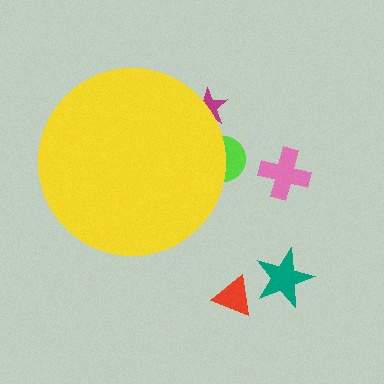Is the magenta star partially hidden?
Yes, the magenta star is partially hidden behind the yellow circle.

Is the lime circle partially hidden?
Yes, the lime circle is partially hidden behind the yellow circle.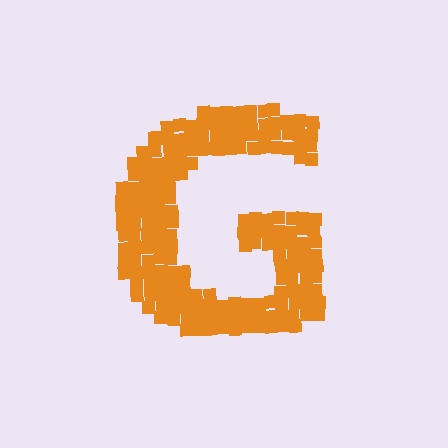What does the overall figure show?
The overall figure shows the letter G.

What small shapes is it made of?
It is made of small squares.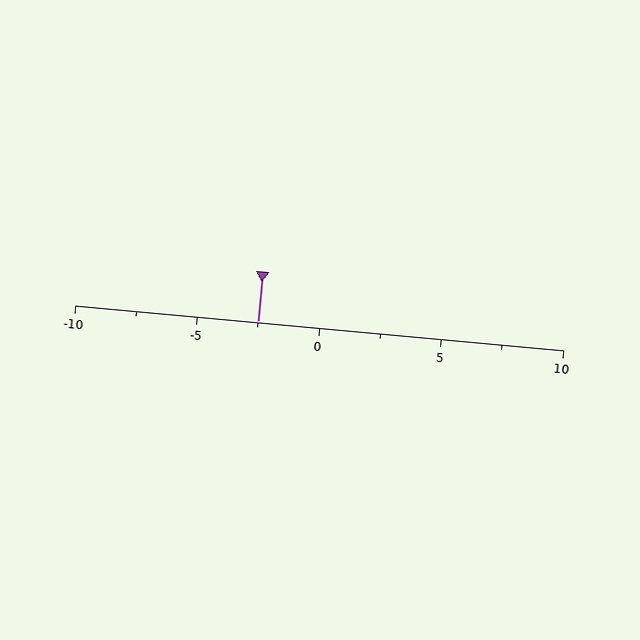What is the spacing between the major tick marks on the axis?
The major ticks are spaced 5 apart.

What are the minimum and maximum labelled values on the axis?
The axis runs from -10 to 10.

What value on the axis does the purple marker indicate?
The marker indicates approximately -2.5.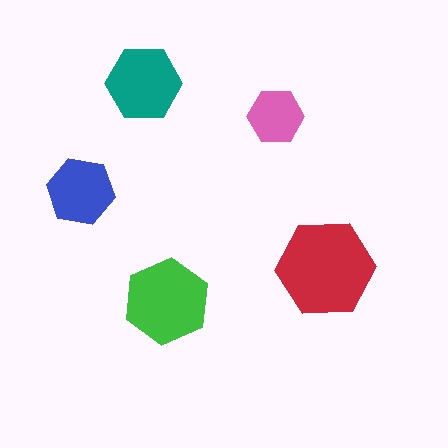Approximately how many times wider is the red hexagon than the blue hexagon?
About 1.5 times wider.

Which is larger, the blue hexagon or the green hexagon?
The green one.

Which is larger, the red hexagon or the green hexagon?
The red one.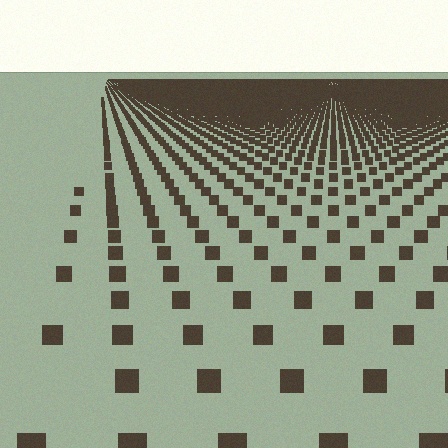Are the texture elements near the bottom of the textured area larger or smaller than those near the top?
Larger. Near the bottom, elements are closer to the viewer and appear at a bigger on-screen size.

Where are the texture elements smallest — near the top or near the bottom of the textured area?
Near the top.